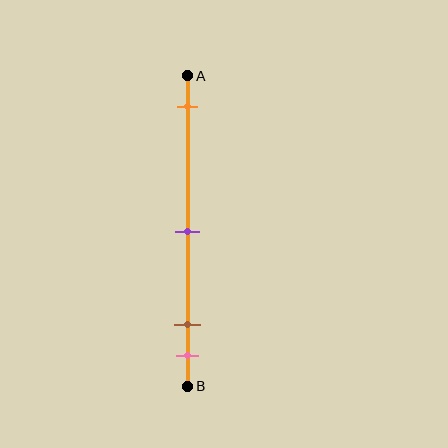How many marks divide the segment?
There are 4 marks dividing the segment.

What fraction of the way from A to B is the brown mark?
The brown mark is approximately 80% (0.8) of the way from A to B.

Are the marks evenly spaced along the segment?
No, the marks are not evenly spaced.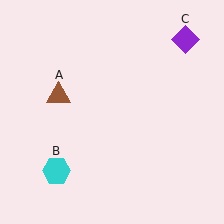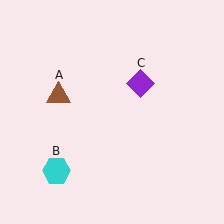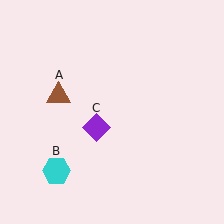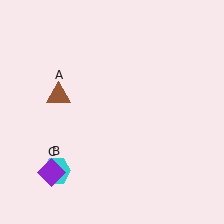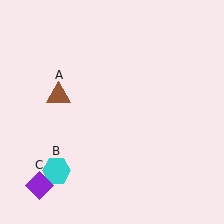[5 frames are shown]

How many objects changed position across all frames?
1 object changed position: purple diamond (object C).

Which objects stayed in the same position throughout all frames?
Brown triangle (object A) and cyan hexagon (object B) remained stationary.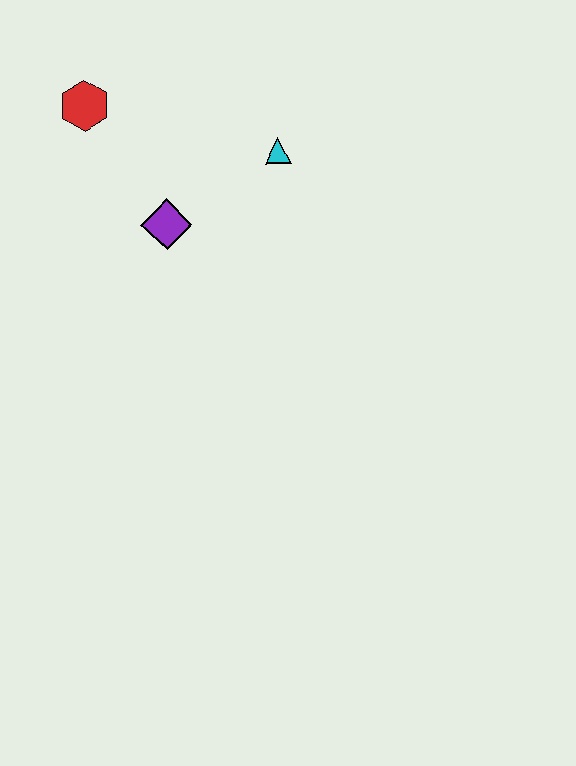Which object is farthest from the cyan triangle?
The red hexagon is farthest from the cyan triangle.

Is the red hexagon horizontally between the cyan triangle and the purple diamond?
No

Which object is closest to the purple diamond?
The cyan triangle is closest to the purple diamond.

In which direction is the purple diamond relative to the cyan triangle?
The purple diamond is to the left of the cyan triangle.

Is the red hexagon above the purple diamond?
Yes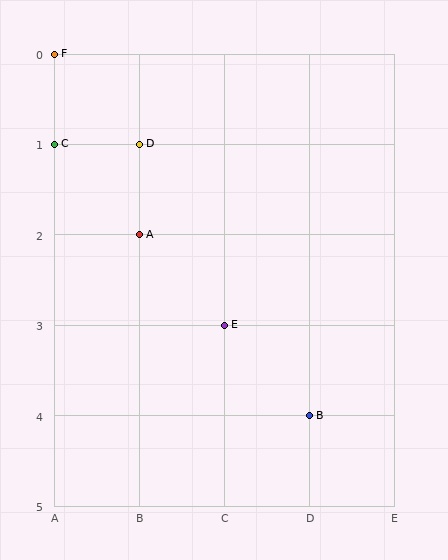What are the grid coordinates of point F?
Point F is at grid coordinates (A, 0).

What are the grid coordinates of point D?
Point D is at grid coordinates (B, 1).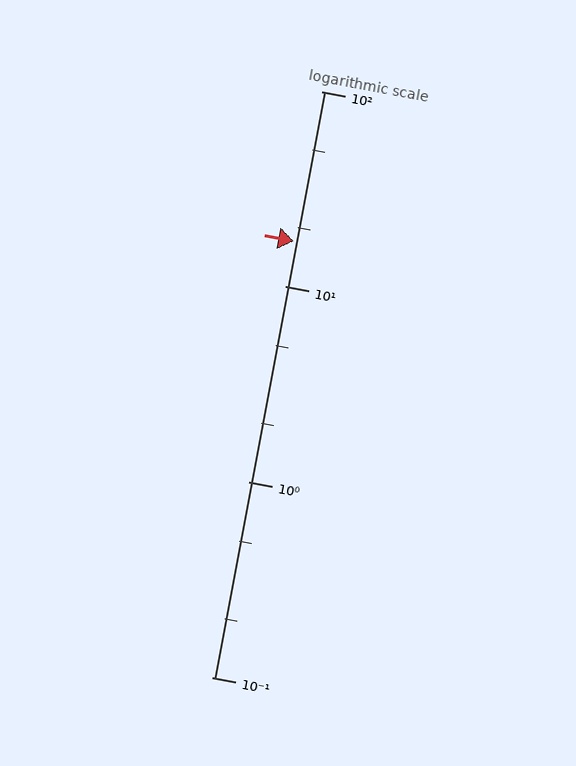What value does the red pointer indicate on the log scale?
The pointer indicates approximately 17.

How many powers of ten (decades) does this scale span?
The scale spans 3 decades, from 0.1 to 100.